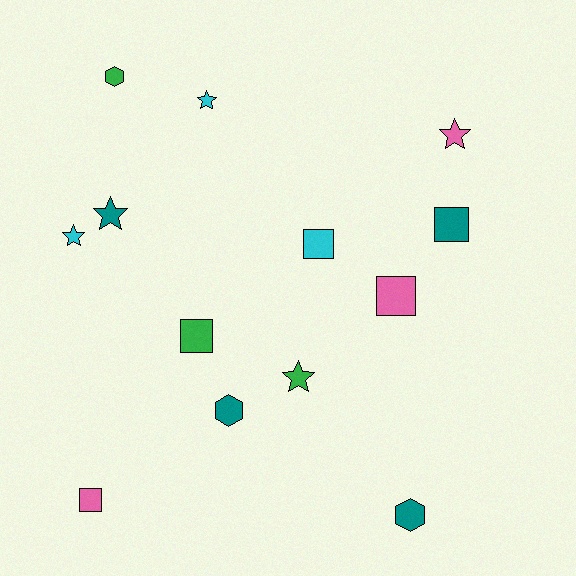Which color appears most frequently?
Teal, with 4 objects.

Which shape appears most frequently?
Square, with 5 objects.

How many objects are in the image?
There are 13 objects.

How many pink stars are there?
There is 1 pink star.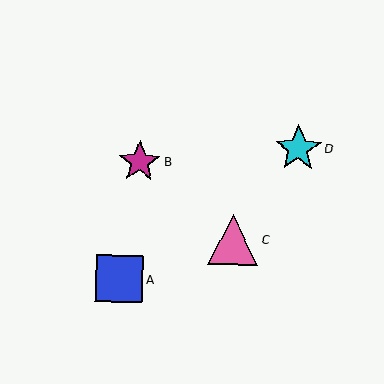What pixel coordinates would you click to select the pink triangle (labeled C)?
Click at (233, 240) to select the pink triangle C.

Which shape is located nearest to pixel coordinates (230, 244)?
The pink triangle (labeled C) at (233, 240) is nearest to that location.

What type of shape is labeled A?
Shape A is a blue square.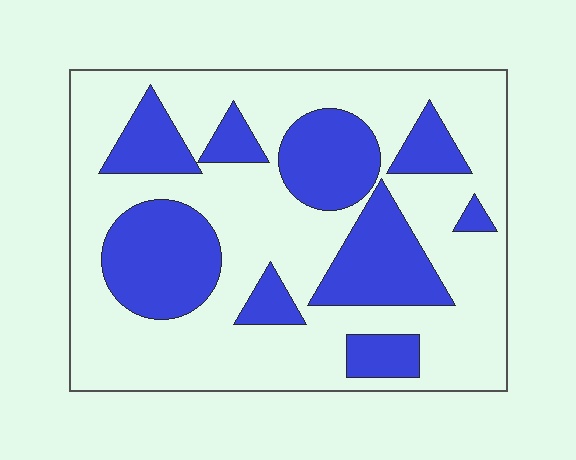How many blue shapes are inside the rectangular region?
9.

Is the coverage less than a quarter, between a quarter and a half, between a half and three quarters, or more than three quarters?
Between a quarter and a half.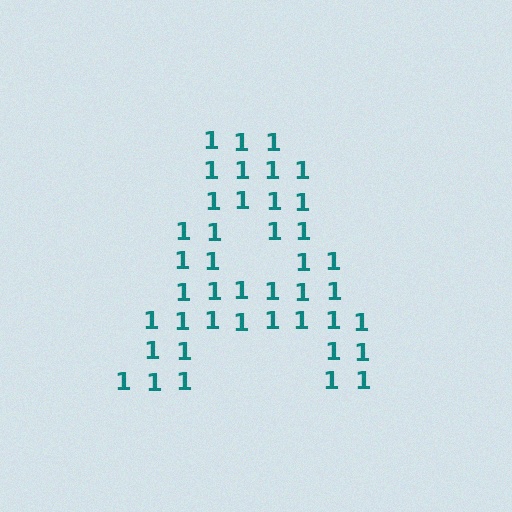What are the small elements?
The small elements are digit 1's.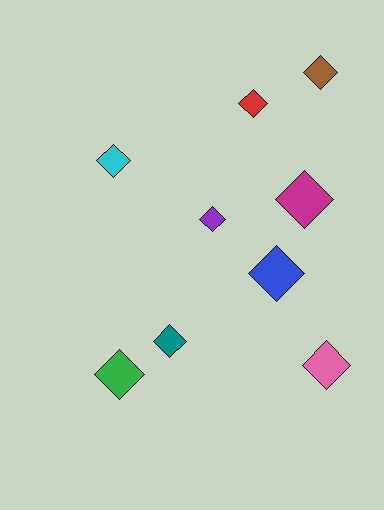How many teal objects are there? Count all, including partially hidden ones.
There is 1 teal object.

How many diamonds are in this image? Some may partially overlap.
There are 9 diamonds.